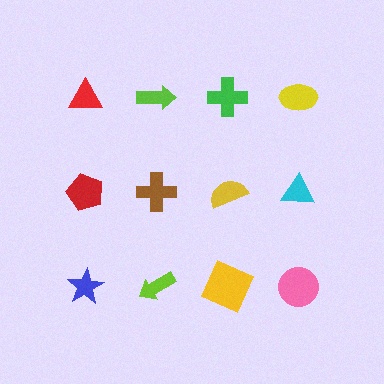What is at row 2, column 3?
A yellow semicircle.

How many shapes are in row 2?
4 shapes.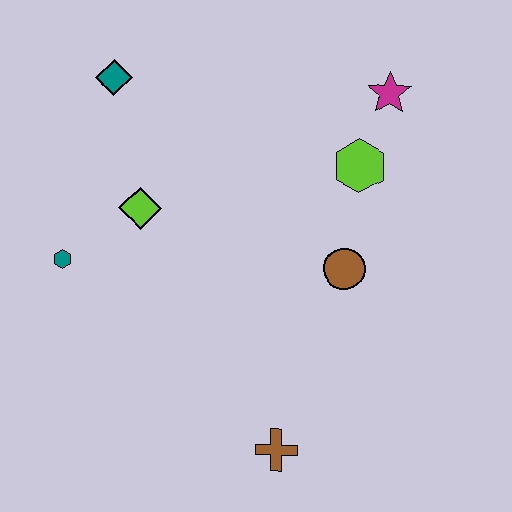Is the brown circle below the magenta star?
Yes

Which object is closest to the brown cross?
The brown circle is closest to the brown cross.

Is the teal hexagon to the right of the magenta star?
No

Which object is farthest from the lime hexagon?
The teal hexagon is farthest from the lime hexagon.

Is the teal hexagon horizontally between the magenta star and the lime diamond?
No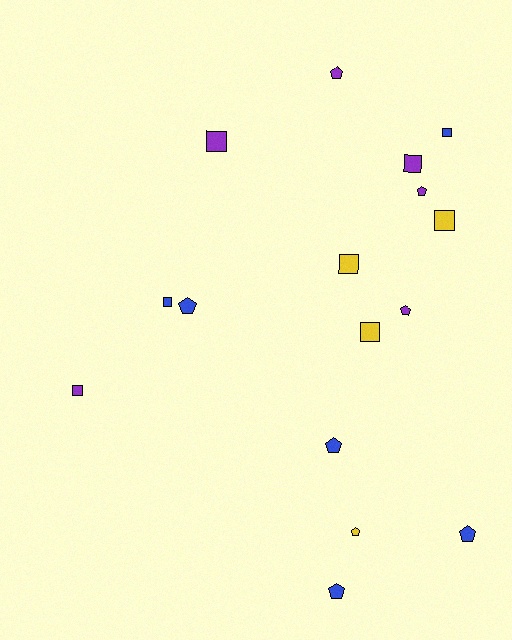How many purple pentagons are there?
There are 3 purple pentagons.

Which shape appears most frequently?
Pentagon, with 8 objects.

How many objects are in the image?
There are 16 objects.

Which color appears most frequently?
Purple, with 6 objects.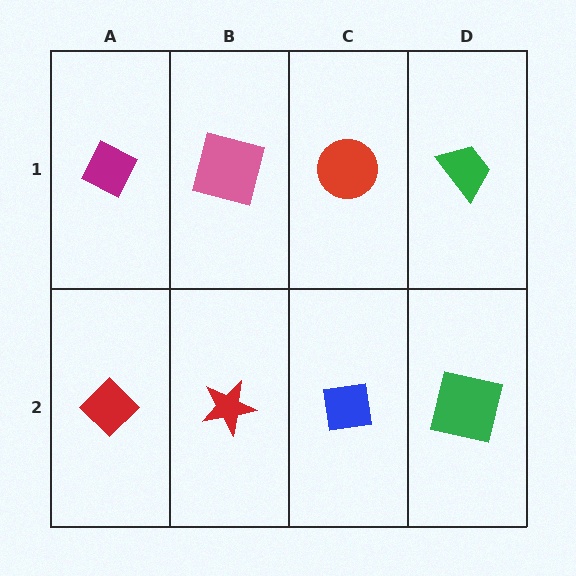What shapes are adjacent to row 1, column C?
A blue square (row 2, column C), a pink square (row 1, column B), a green trapezoid (row 1, column D).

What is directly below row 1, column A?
A red diamond.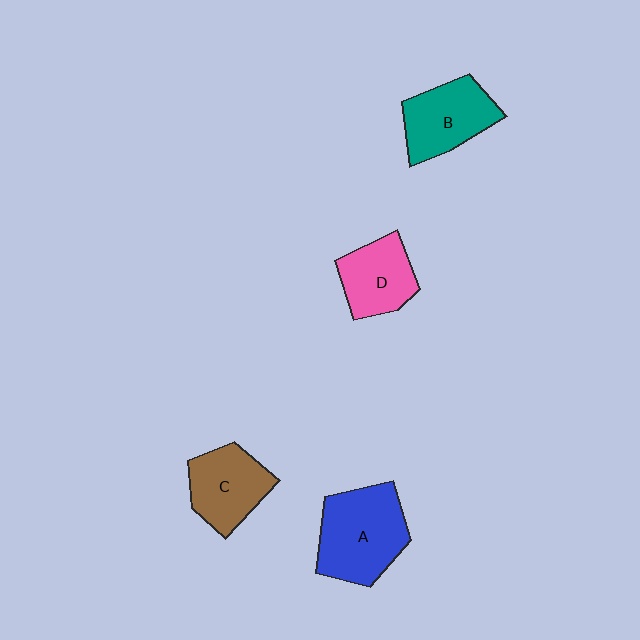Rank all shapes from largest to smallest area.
From largest to smallest: A (blue), B (teal), C (brown), D (pink).